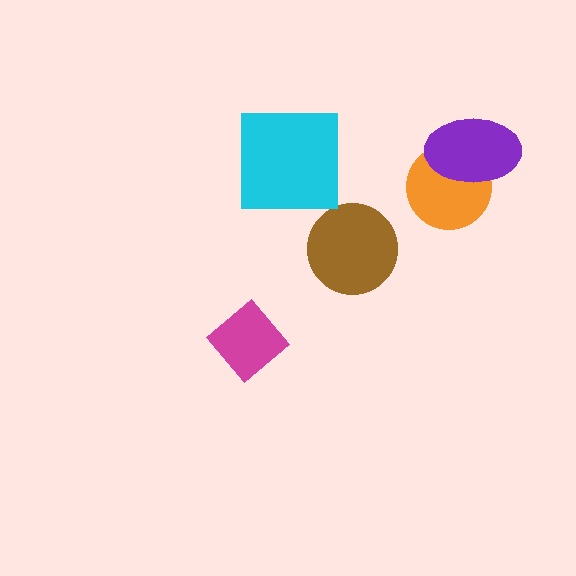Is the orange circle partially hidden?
Yes, it is partially covered by another shape.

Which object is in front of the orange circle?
The purple ellipse is in front of the orange circle.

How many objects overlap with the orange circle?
1 object overlaps with the orange circle.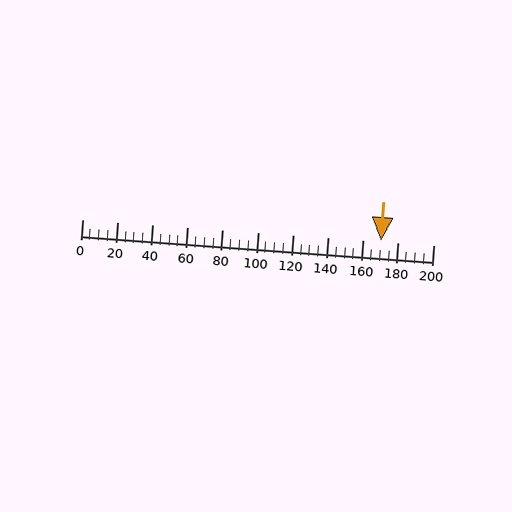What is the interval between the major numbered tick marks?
The major tick marks are spaced 20 units apart.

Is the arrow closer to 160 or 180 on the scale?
The arrow is closer to 180.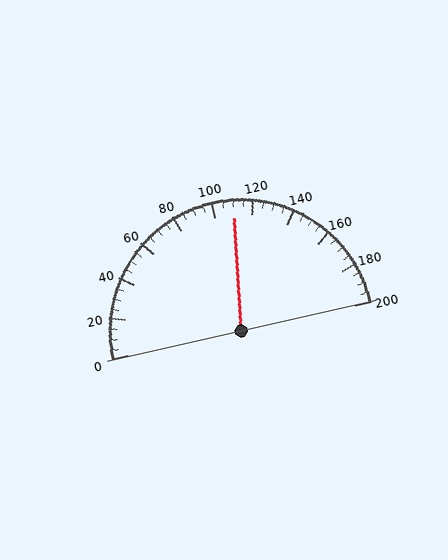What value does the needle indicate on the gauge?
The needle indicates approximately 110.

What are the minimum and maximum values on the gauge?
The gauge ranges from 0 to 200.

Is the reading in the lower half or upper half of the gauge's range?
The reading is in the upper half of the range (0 to 200).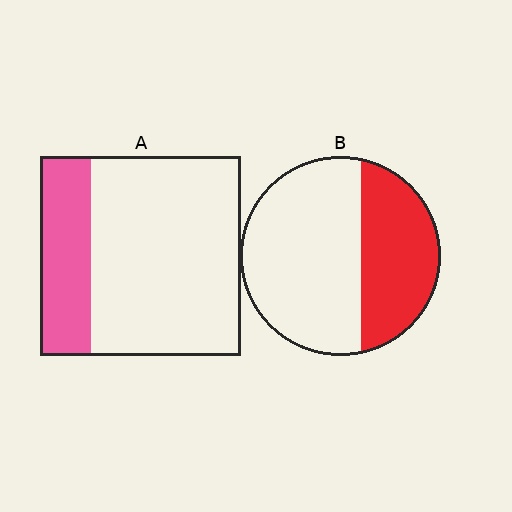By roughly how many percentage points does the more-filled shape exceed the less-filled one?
By roughly 10 percentage points (B over A).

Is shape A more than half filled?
No.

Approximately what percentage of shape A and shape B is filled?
A is approximately 25% and B is approximately 35%.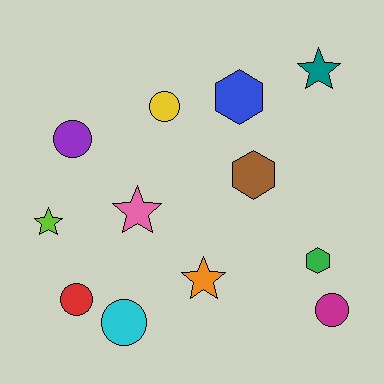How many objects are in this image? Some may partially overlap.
There are 12 objects.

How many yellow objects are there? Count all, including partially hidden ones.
There is 1 yellow object.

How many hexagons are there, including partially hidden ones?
There are 3 hexagons.